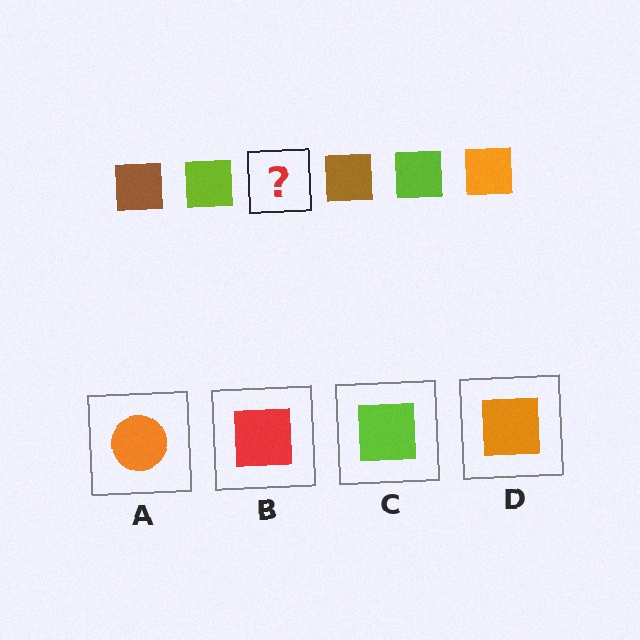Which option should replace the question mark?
Option D.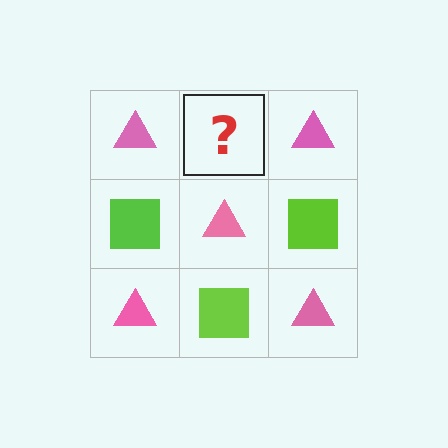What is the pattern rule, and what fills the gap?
The rule is that it alternates pink triangle and lime square in a checkerboard pattern. The gap should be filled with a lime square.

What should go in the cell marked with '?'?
The missing cell should contain a lime square.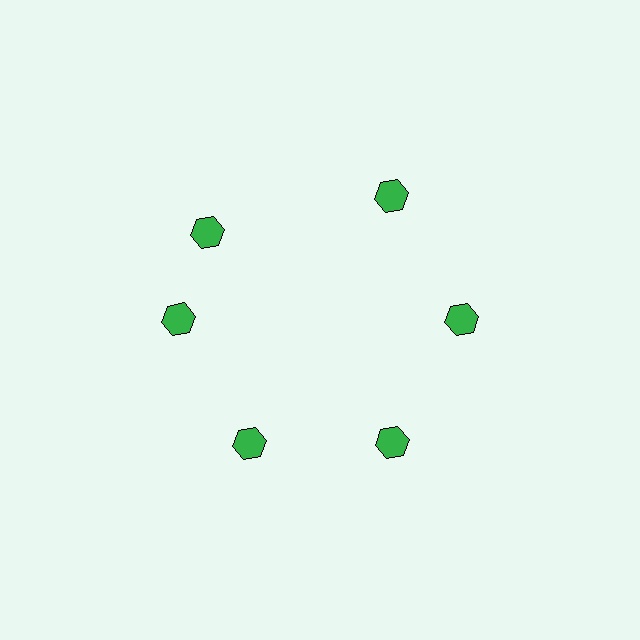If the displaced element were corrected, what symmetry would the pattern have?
It would have 6-fold rotational symmetry — the pattern would map onto itself every 60 degrees.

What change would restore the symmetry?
The symmetry would be restored by rotating it back into even spacing with its neighbors so that all 6 hexagons sit at equal angles and equal distance from the center.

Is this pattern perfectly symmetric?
No. The 6 green hexagons are arranged in a ring, but one element near the 11 o'clock position is rotated out of alignment along the ring, breaking the 6-fold rotational symmetry.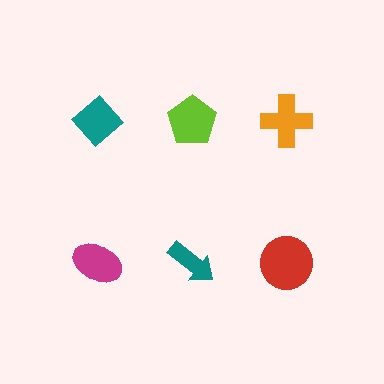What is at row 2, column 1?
A magenta ellipse.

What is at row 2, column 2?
A teal arrow.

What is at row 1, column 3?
An orange cross.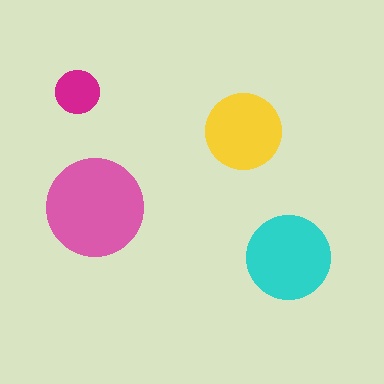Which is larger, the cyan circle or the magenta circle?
The cyan one.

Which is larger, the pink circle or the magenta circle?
The pink one.